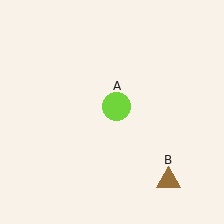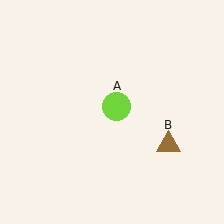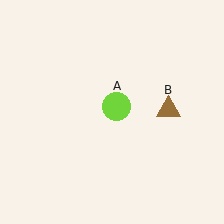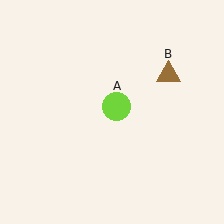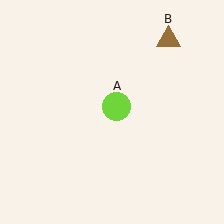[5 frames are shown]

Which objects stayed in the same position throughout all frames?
Lime circle (object A) remained stationary.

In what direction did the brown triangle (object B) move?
The brown triangle (object B) moved up.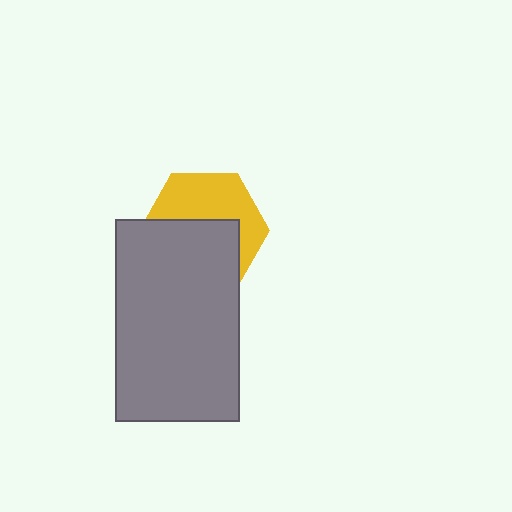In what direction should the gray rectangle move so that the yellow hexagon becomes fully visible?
The gray rectangle should move down. That is the shortest direction to clear the overlap and leave the yellow hexagon fully visible.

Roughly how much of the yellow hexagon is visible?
About half of it is visible (roughly 48%).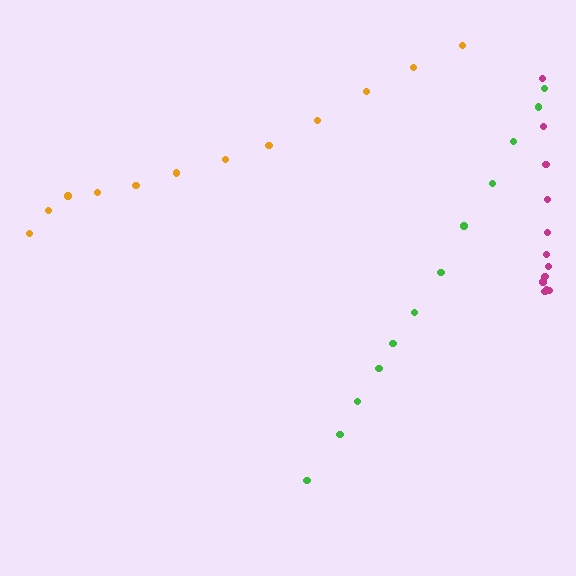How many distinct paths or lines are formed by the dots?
There are 3 distinct paths.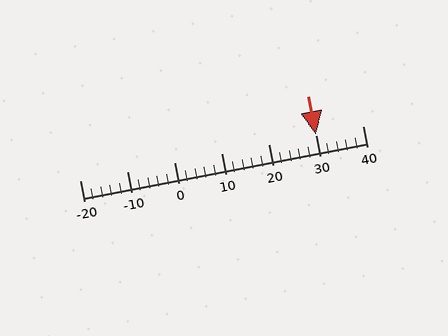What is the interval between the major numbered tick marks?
The major tick marks are spaced 10 units apart.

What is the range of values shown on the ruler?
The ruler shows values from -20 to 40.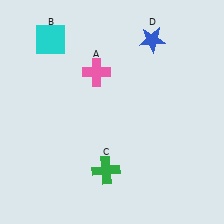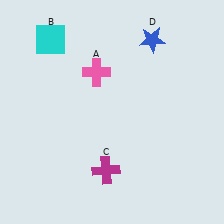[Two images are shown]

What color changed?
The cross (C) changed from green in Image 1 to magenta in Image 2.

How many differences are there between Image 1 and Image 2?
There is 1 difference between the two images.